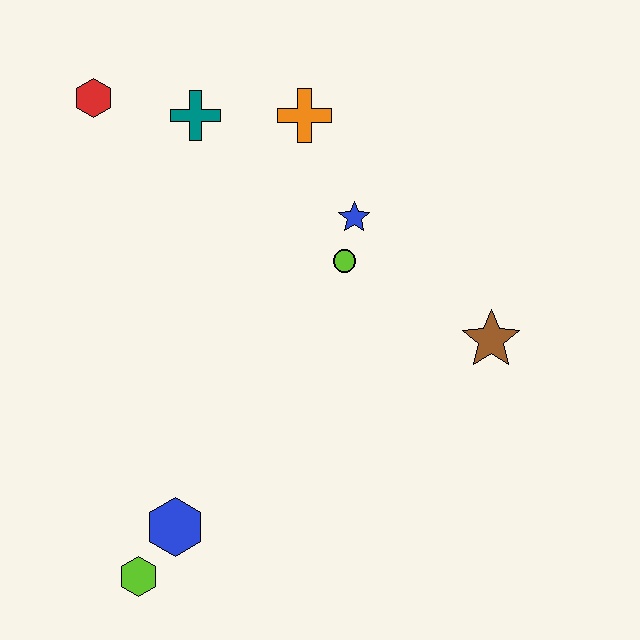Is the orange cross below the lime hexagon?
No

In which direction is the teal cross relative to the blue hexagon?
The teal cross is above the blue hexagon.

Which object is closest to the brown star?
The lime circle is closest to the brown star.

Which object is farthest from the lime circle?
The lime hexagon is farthest from the lime circle.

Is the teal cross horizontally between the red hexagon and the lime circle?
Yes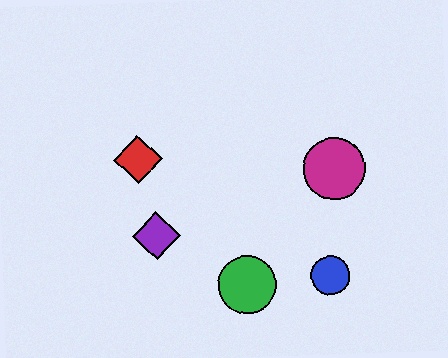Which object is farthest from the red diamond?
The blue circle is farthest from the red diamond.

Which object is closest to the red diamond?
The purple diamond is closest to the red diamond.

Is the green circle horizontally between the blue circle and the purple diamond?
Yes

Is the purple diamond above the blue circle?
Yes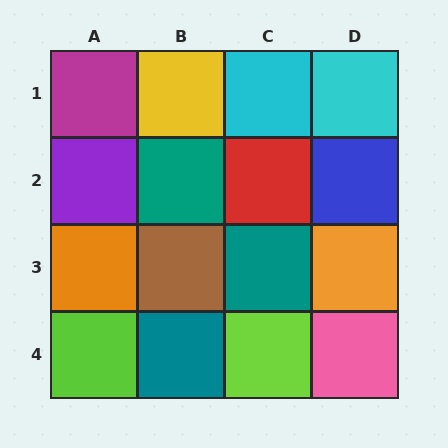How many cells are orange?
2 cells are orange.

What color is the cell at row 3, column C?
Teal.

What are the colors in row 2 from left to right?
Purple, teal, red, blue.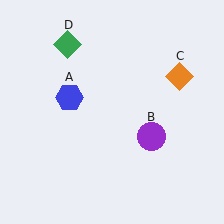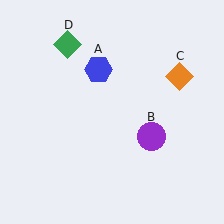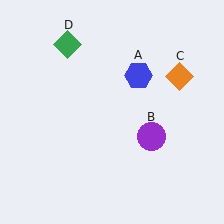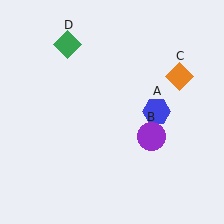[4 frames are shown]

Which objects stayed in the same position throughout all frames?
Purple circle (object B) and orange diamond (object C) and green diamond (object D) remained stationary.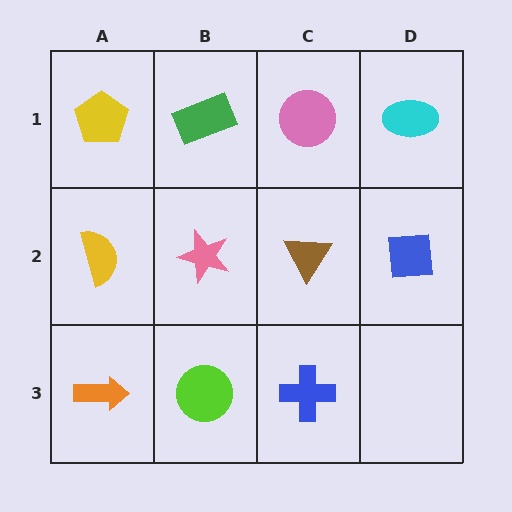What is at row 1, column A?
A yellow pentagon.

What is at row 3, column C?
A blue cross.